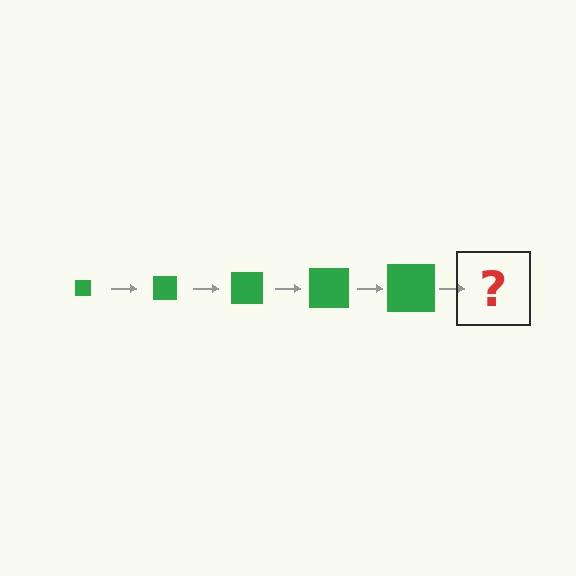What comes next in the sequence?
The next element should be a green square, larger than the previous one.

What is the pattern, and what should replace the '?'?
The pattern is that the square gets progressively larger each step. The '?' should be a green square, larger than the previous one.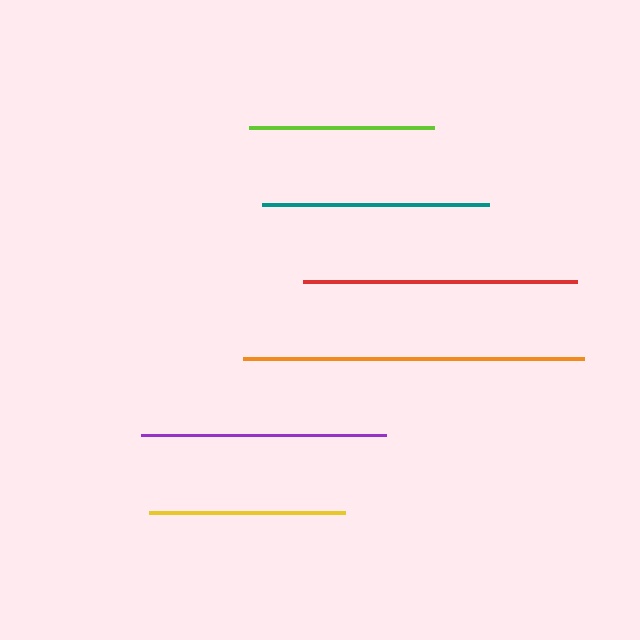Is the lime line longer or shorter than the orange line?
The orange line is longer than the lime line.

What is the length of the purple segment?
The purple segment is approximately 245 pixels long.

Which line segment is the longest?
The orange line is the longest at approximately 342 pixels.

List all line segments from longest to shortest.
From longest to shortest: orange, red, purple, teal, yellow, lime.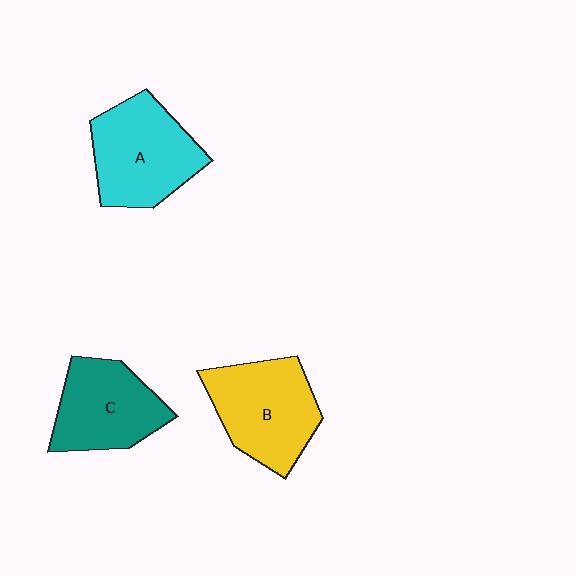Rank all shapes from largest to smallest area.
From largest to smallest: A (cyan), B (yellow), C (teal).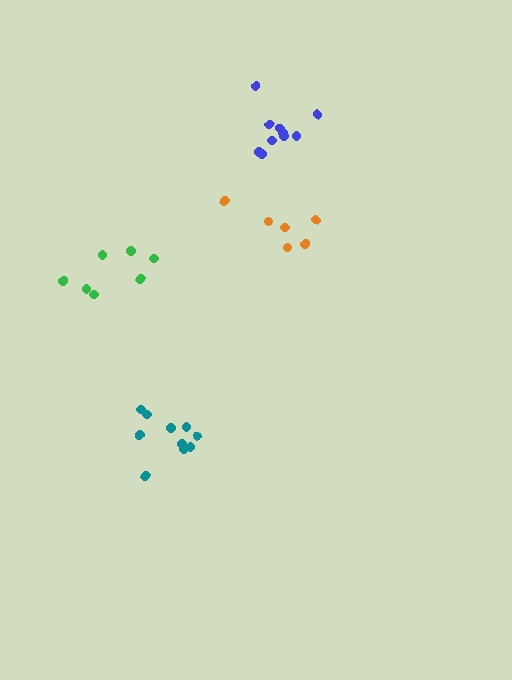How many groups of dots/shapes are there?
There are 4 groups.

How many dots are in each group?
Group 1: 6 dots, Group 2: 10 dots, Group 3: 10 dots, Group 4: 7 dots (33 total).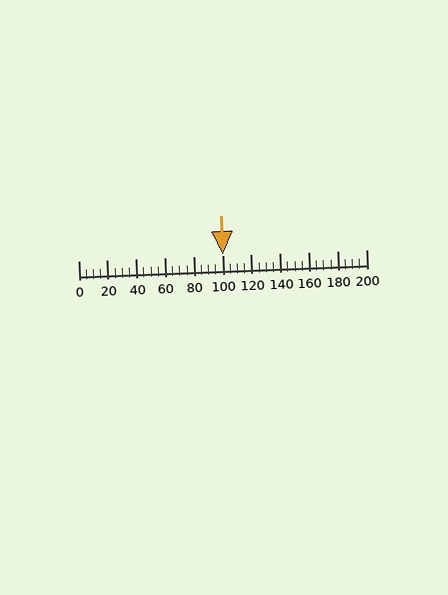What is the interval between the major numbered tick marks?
The major tick marks are spaced 20 units apart.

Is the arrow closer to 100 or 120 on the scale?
The arrow is closer to 100.